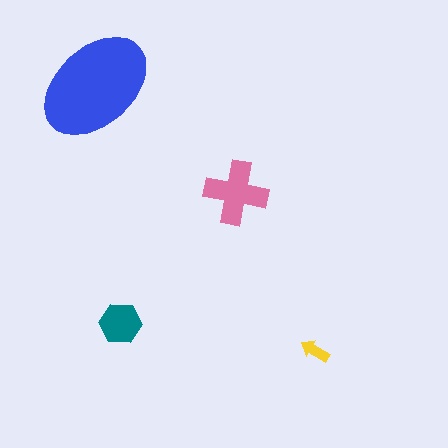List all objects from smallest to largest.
The yellow arrow, the teal hexagon, the pink cross, the blue ellipse.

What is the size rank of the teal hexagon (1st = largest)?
3rd.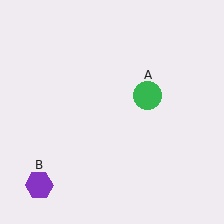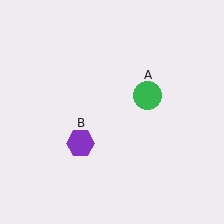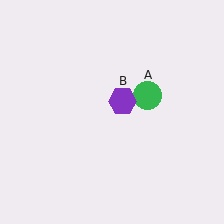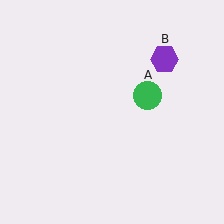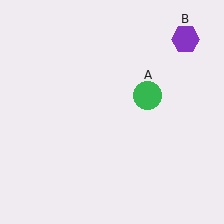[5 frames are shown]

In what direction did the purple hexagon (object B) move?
The purple hexagon (object B) moved up and to the right.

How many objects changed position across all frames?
1 object changed position: purple hexagon (object B).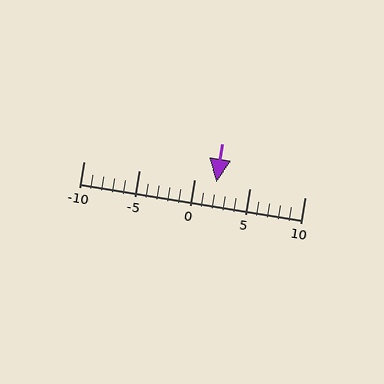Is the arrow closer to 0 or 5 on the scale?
The arrow is closer to 0.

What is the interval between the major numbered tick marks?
The major tick marks are spaced 5 units apart.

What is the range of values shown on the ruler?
The ruler shows values from -10 to 10.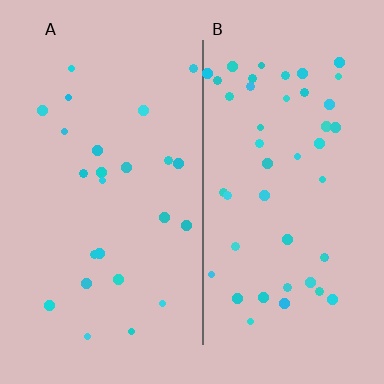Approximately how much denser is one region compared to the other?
Approximately 1.8× — region B over region A.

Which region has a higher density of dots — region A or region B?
B (the right).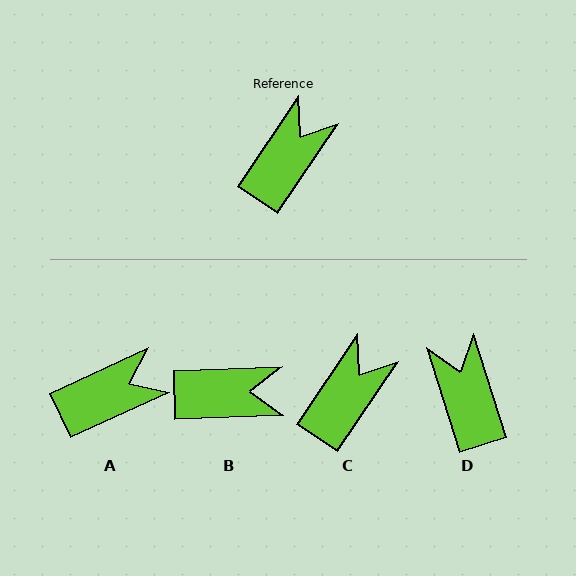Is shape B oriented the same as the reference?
No, it is off by about 54 degrees.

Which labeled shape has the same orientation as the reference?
C.